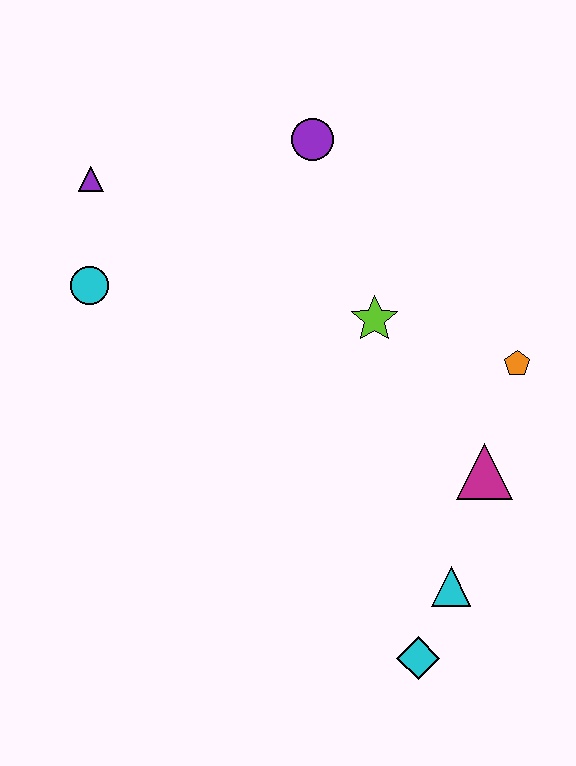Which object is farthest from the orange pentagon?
The purple triangle is farthest from the orange pentagon.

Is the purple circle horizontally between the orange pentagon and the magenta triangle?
No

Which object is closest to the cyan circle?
The purple triangle is closest to the cyan circle.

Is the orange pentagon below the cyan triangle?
No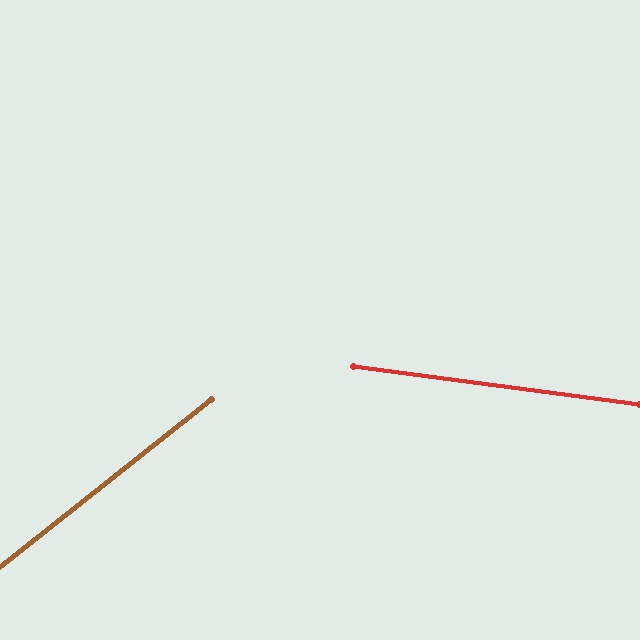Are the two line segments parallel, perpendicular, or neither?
Neither parallel nor perpendicular — they differ by about 46°.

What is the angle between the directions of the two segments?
Approximately 46 degrees.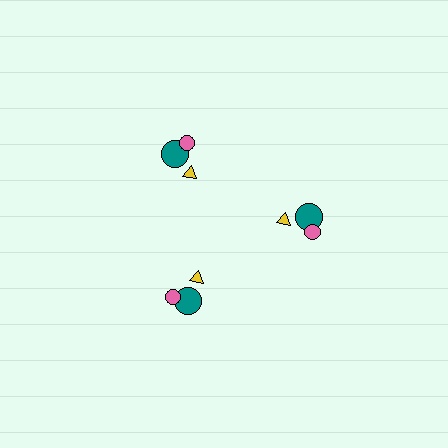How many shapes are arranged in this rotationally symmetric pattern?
There are 9 shapes, arranged in 3 groups of 3.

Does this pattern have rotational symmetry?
Yes, this pattern has 3-fold rotational symmetry. It looks the same after rotating 120 degrees around the center.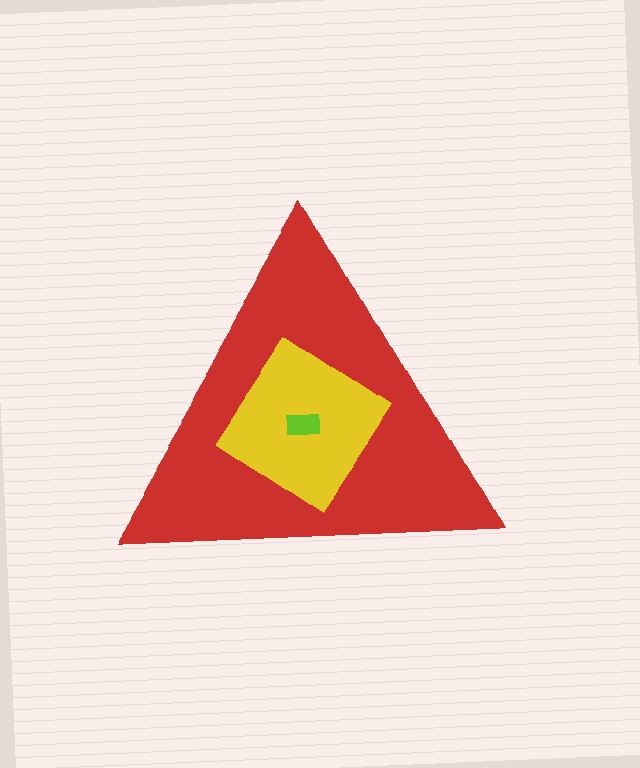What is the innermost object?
The lime rectangle.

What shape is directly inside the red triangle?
The yellow diamond.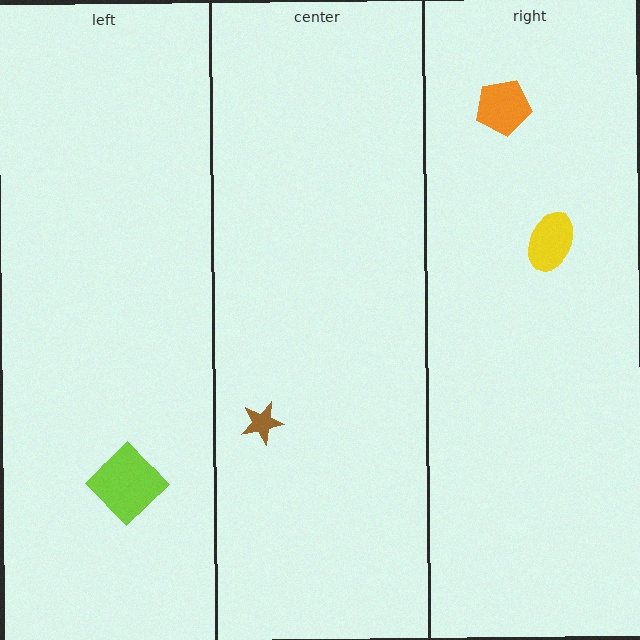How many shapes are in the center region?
1.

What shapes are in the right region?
The yellow ellipse, the orange pentagon.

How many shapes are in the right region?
2.